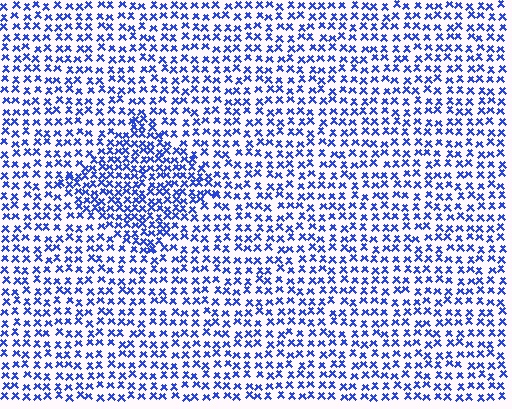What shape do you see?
I see a diamond.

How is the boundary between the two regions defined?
The boundary is defined by a change in element density (approximately 1.7x ratio). All elements are the same color, size, and shape.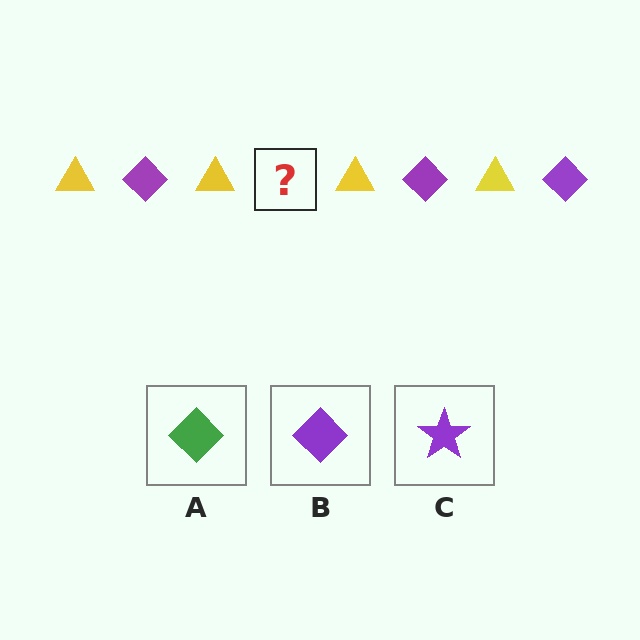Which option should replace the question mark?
Option B.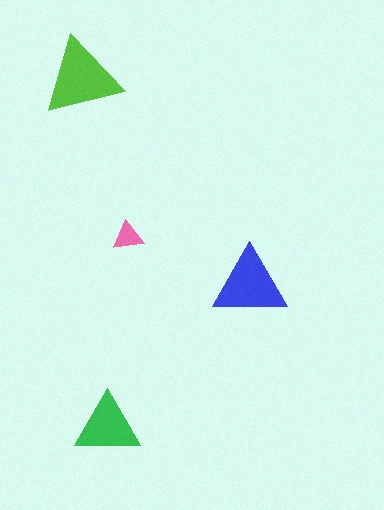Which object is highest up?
The lime triangle is topmost.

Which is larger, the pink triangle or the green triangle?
The green one.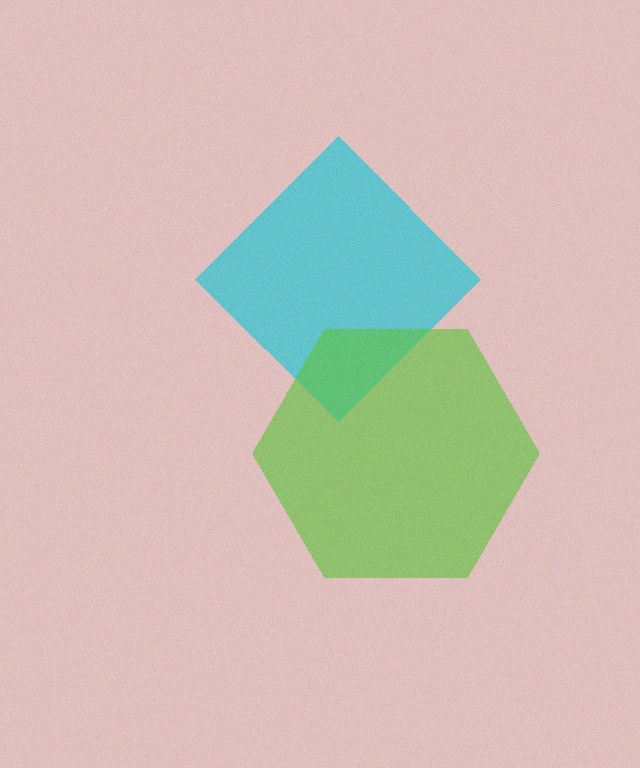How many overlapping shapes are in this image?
There are 2 overlapping shapes in the image.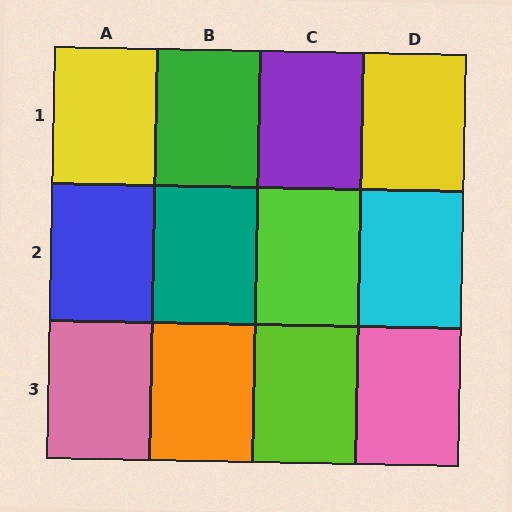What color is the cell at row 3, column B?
Orange.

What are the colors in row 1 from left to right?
Yellow, green, purple, yellow.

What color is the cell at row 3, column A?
Pink.